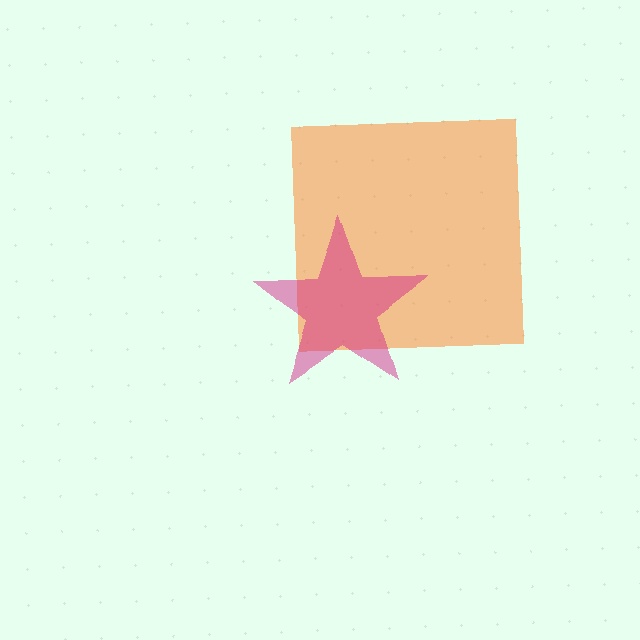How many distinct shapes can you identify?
There are 2 distinct shapes: an orange square, a magenta star.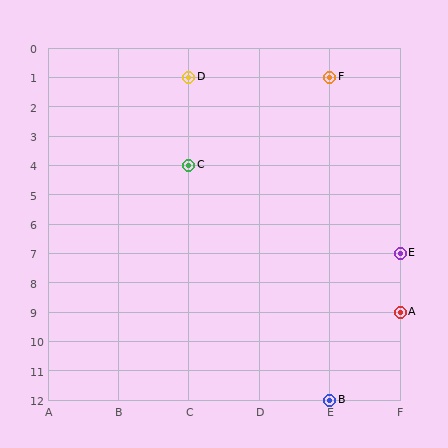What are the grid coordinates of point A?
Point A is at grid coordinates (F, 9).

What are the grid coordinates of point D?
Point D is at grid coordinates (C, 1).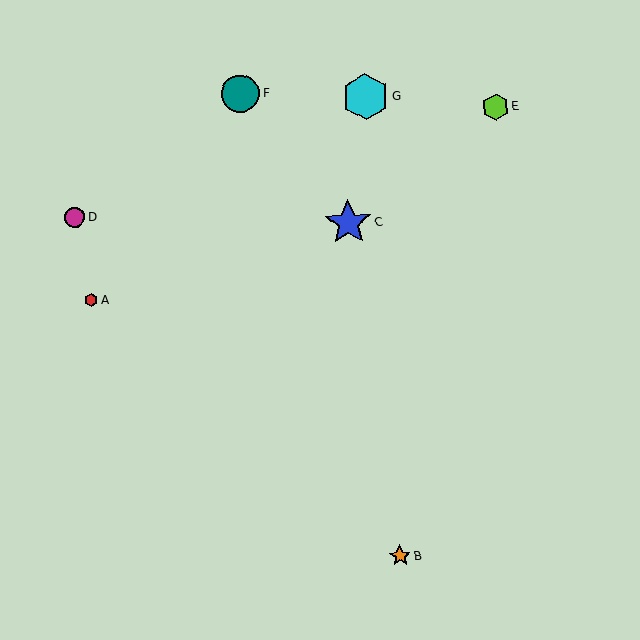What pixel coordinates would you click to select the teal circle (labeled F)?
Click at (240, 94) to select the teal circle F.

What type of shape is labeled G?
Shape G is a cyan hexagon.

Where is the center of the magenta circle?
The center of the magenta circle is at (75, 217).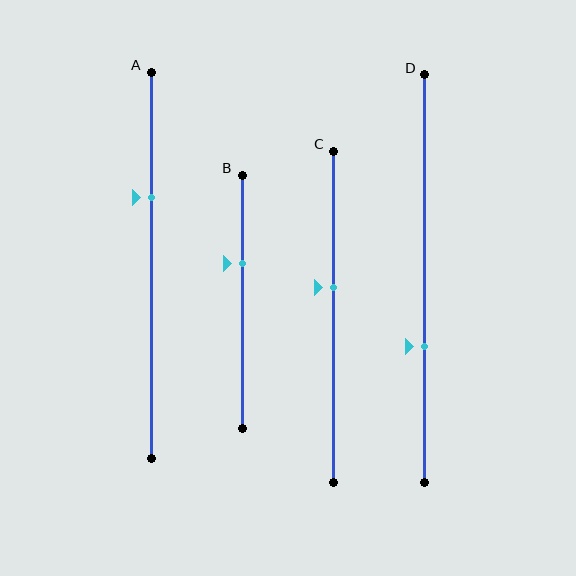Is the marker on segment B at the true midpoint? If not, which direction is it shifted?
No, the marker on segment B is shifted upward by about 15% of the segment length.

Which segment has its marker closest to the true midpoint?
Segment C has its marker closest to the true midpoint.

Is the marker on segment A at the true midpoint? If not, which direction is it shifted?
No, the marker on segment A is shifted upward by about 18% of the segment length.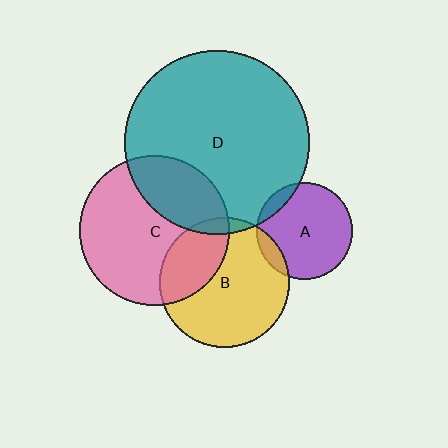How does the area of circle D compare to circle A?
Approximately 3.7 times.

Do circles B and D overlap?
Yes.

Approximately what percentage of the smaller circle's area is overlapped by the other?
Approximately 5%.